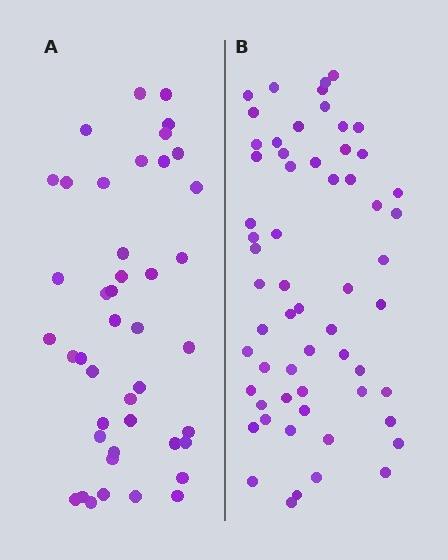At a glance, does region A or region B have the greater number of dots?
Region B (the right region) has more dots.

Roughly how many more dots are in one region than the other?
Region B has approximately 15 more dots than region A.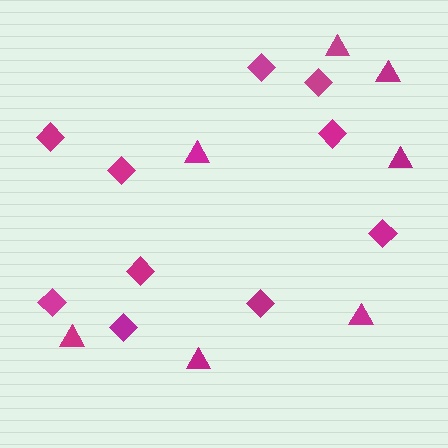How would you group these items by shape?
There are 2 groups: one group of triangles (7) and one group of diamonds (10).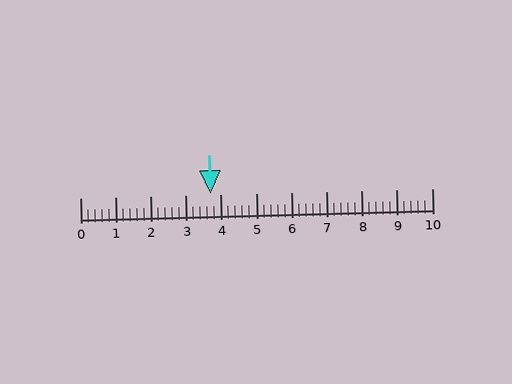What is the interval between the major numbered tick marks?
The major tick marks are spaced 1 units apart.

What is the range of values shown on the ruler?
The ruler shows values from 0 to 10.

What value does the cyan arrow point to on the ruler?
The cyan arrow points to approximately 3.7.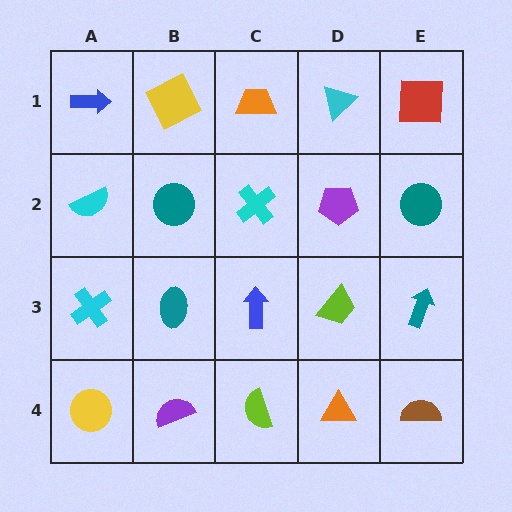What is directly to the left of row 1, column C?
A yellow square.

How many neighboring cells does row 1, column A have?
2.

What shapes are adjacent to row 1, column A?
A cyan semicircle (row 2, column A), a yellow square (row 1, column B).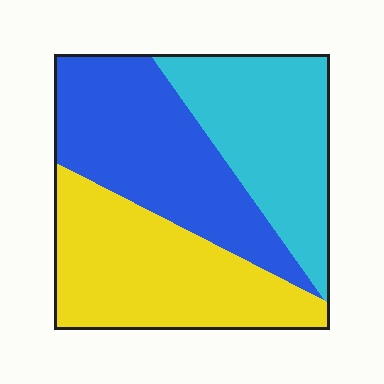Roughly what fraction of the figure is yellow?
Yellow covers roughly 35% of the figure.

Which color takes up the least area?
Cyan, at roughly 30%.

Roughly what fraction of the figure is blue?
Blue covers about 35% of the figure.